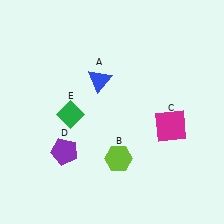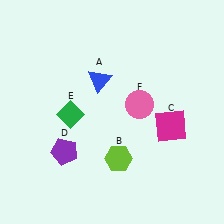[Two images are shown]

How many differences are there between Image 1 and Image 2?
There is 1 difference between the two images.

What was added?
A pink circle (F) was added in Image 2.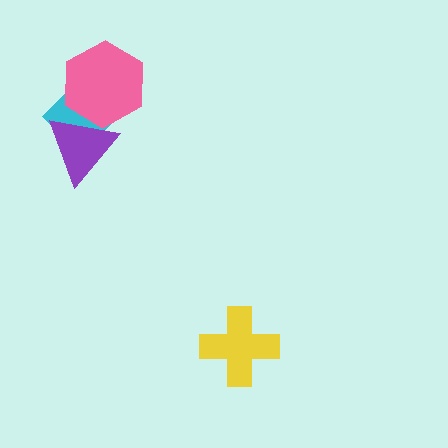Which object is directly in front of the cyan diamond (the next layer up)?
The pink hexagon is directly in front of the cyan diamond.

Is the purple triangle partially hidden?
No, no other shape covers it.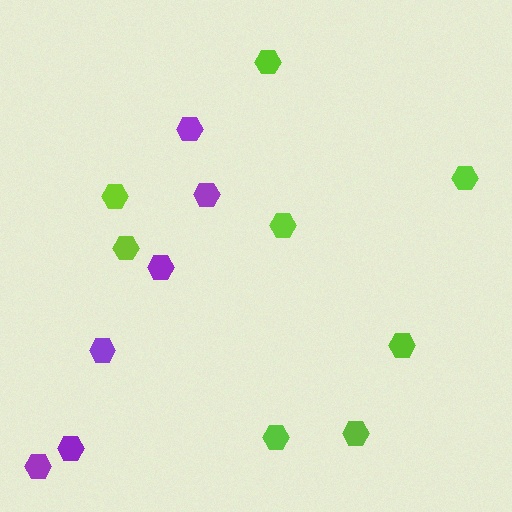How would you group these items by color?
There are 2 groups: one group of lime hexagons (8) and one group of purple hexagons (6).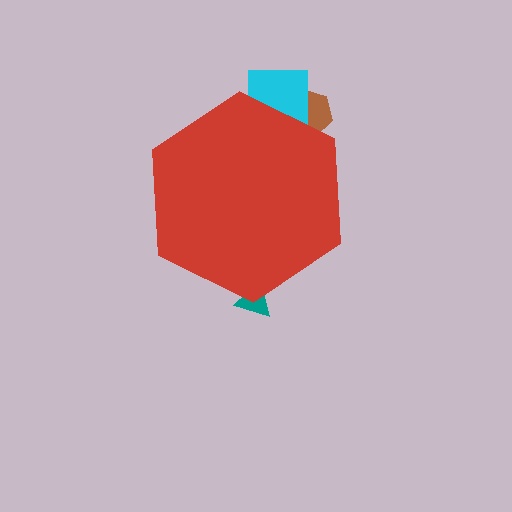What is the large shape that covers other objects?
A red hexagon.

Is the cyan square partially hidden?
Yes, the cyan square is partially hidden behind the red hexagon.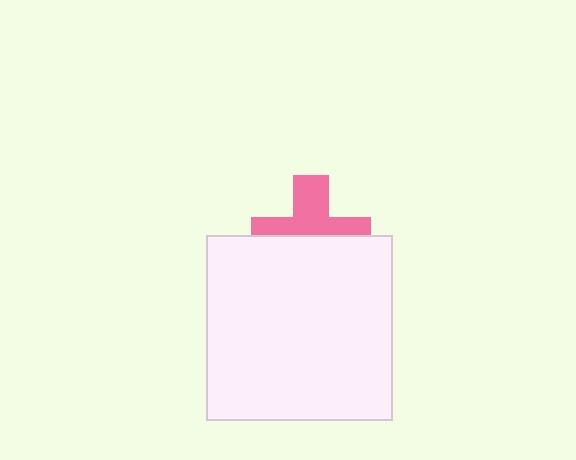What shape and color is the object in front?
The object in front is a white rectangle.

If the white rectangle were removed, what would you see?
You would see the complete pink cross.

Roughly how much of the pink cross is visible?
About half of it is visible (roughly 50%).